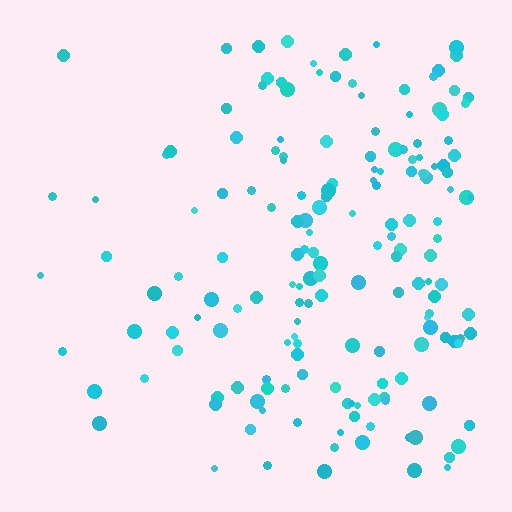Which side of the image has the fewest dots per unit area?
The left.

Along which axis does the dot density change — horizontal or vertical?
Horizontal.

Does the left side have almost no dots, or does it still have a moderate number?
Still a moderate number, just noticeably fewer than the right.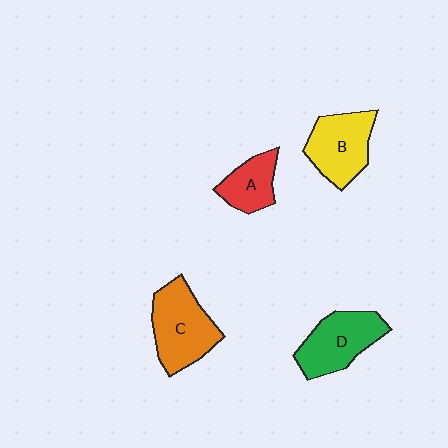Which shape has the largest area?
Shape C (orange).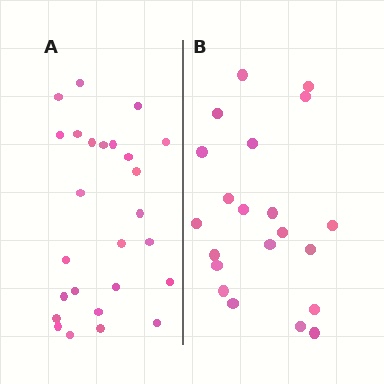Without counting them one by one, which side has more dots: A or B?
Region A (the left region) has more dots.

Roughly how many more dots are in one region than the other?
Region A has about 5 more dots than region B.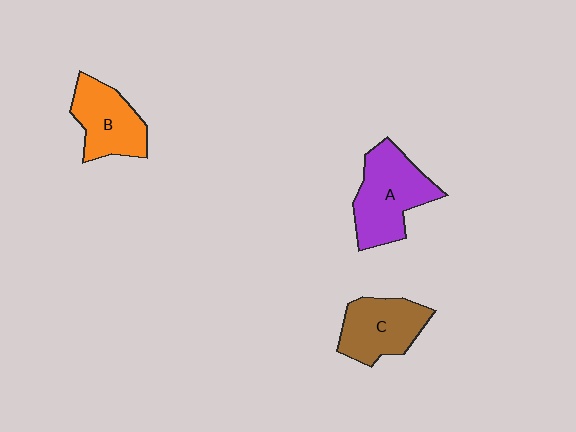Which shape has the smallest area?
Shape B (orange).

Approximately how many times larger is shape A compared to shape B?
Approximately 1.3 times.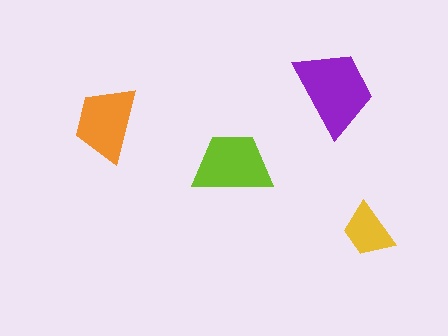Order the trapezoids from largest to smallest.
the purple one, the lime one, the orange one, the yellow one.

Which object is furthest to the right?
The yellow trapezoid is rightmost.